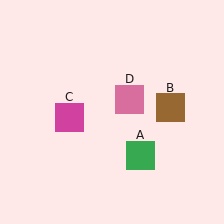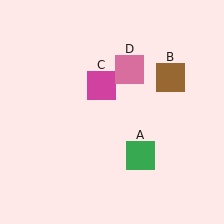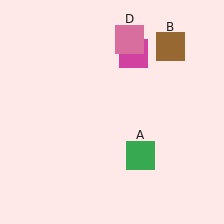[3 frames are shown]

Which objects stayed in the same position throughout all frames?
Green square (object A) remained stationary.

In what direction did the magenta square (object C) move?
The magenta square (object C) moved up and to the right.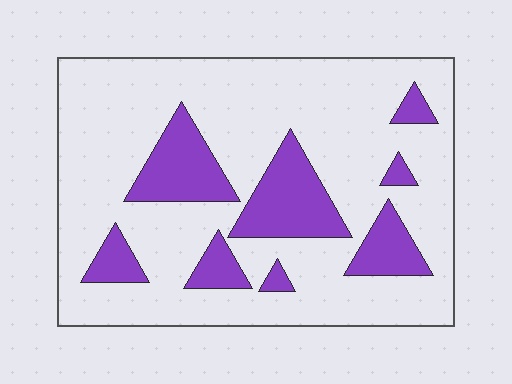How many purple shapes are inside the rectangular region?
8.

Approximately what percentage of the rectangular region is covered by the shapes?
Approximately 20%.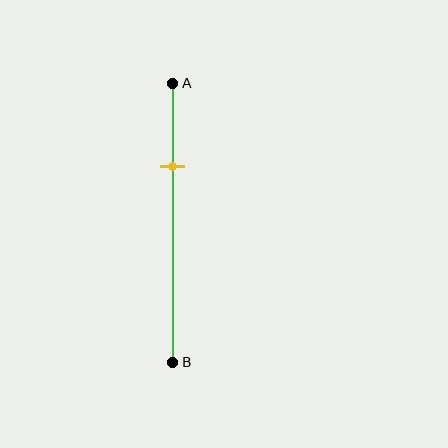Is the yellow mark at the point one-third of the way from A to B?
No, the mark is at about 30% from A, not at the 33% one-third point.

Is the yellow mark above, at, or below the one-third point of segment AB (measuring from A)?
The yellow mark is above the one-third point of segment AB.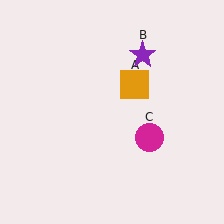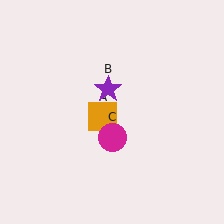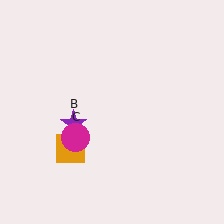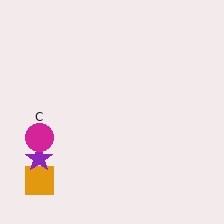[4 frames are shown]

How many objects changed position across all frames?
3 objects changed position: orange square (object A), purple star (object B), magenta circle (object C).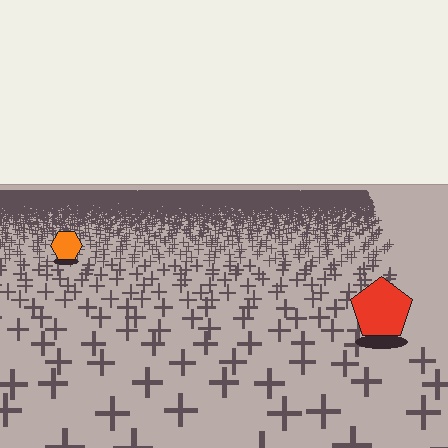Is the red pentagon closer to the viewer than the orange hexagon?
Yes. The red pentagon is closer — you can tell from the texture gradient: the ground texture is coarser near it.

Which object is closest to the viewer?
The red pentagon is closest. The texture marks near it are larger and more spread out.